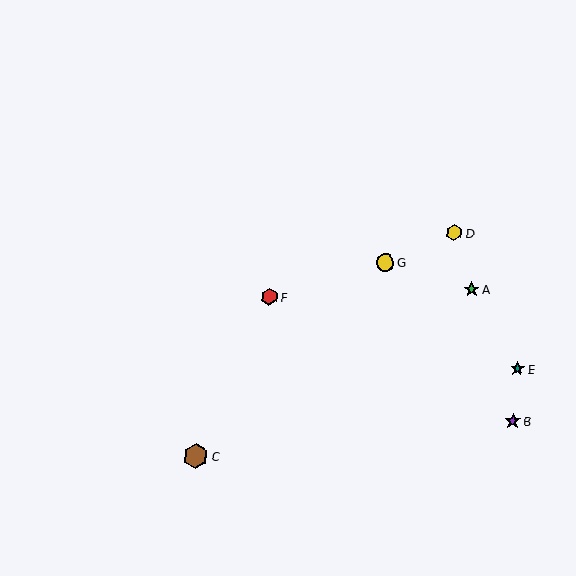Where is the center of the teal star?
The center of the teal star is at (517, 369).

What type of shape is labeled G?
Shape G is a yellow circle.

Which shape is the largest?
The brown hexagon (labeled C) is the largest.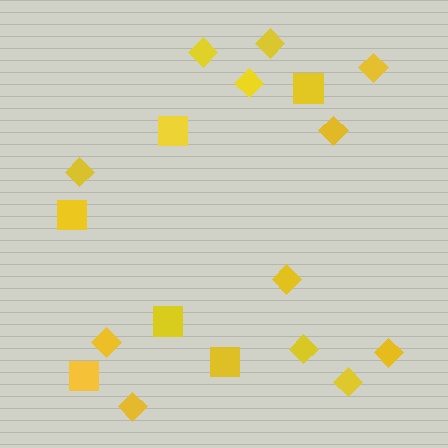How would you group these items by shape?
There are 2 groups: one group of squares (6) and one group of diamonds (12).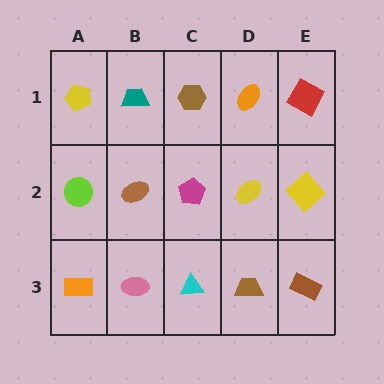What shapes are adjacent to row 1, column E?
A yellow diamond (row 2, column E), an orange ellipse (row 1, column D).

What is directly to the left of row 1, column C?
A teal trapezoid.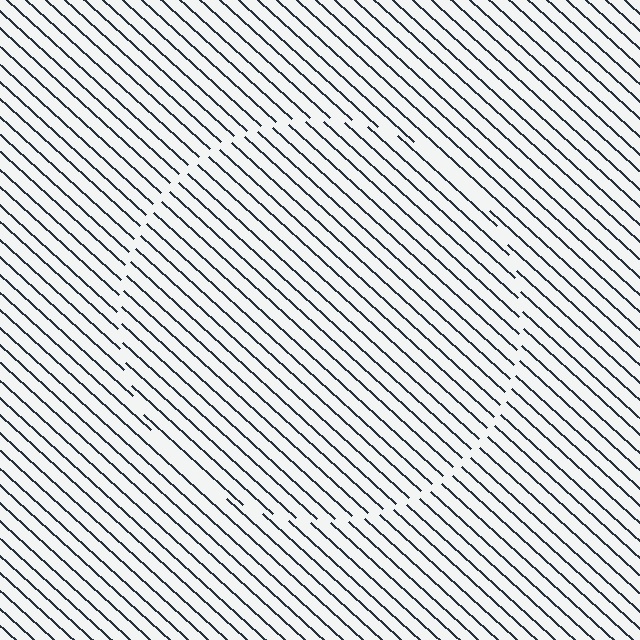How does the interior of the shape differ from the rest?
The interior of the shape contains the same grating, shifted by half a period — the contour is defined by the phase discontinuity where line-ends from the inner and outer gratings abut.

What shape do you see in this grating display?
An illusory circle. The interior of the shape contains the same grating, shifted by half a period — the contour is defined by the phase discontinuity where line-ends from the inner and outer gratings abut.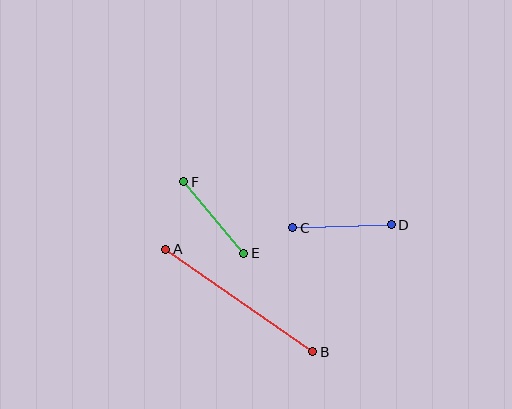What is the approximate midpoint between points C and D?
The midpoint is at approximately (342, 226) pixels.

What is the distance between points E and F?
The distance is approximately 93 pixels.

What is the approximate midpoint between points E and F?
The midpoint is at approximately (214, 218) pixels.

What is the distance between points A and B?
The distance is approximately 179 pixels.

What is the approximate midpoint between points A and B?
The midpoint is at approximately (239, 301) pixels.